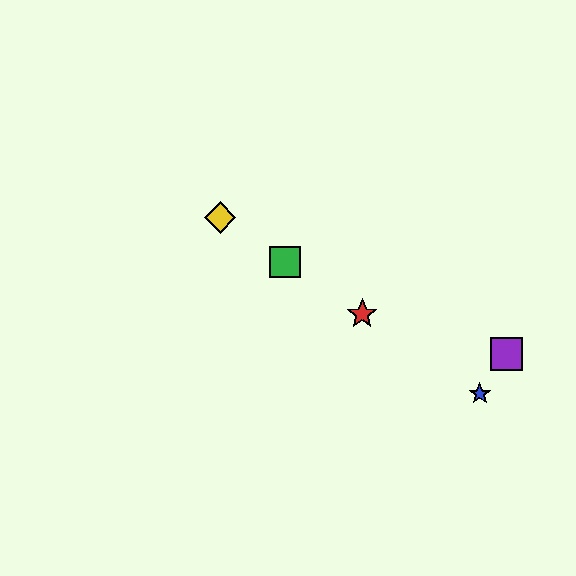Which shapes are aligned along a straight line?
The red star, the blue star, the green square, the yellow diamond are aligned along a straight line.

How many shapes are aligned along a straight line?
4 shapes (the red star, the blue star, the green square, the yellow diamond) are aligned along a straight line.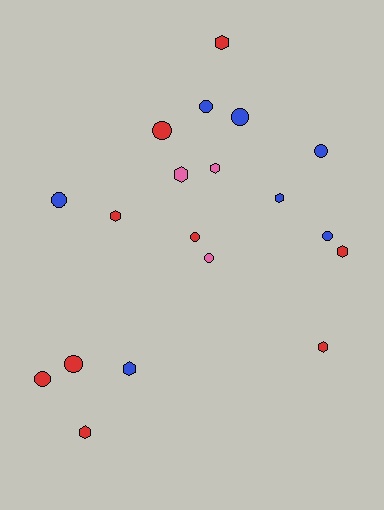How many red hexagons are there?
There are 5 red hexagons.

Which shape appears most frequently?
Circle, with 10 objects.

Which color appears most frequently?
Red, with 9 objects.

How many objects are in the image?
There are 19 objects.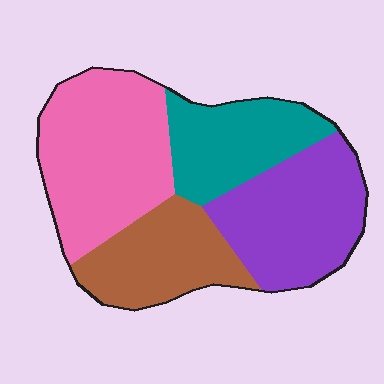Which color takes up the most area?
Pink, at roughly 35%.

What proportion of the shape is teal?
Teal takes up about one fifth (1/5) of the shape.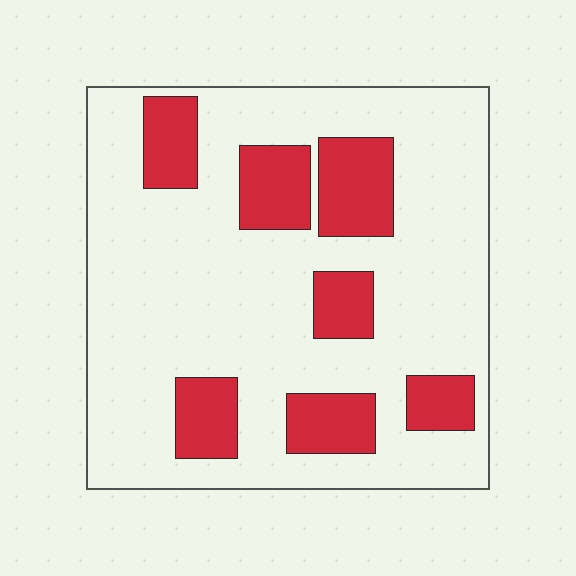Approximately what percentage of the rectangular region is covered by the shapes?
Approximately 25%.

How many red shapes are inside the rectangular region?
7.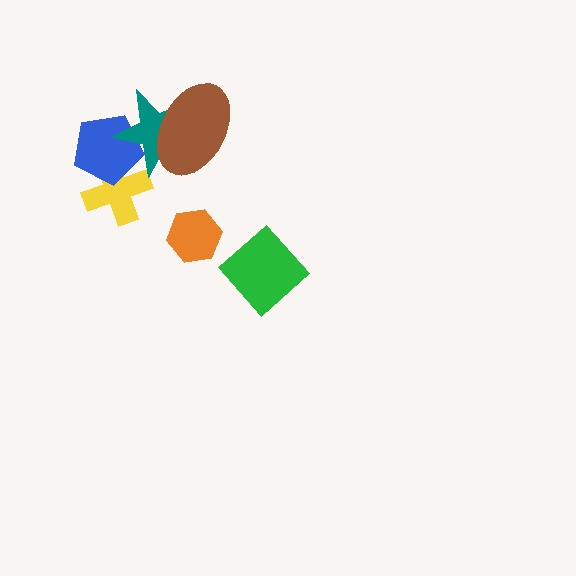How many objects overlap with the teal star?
3 objects overlap with the teal star.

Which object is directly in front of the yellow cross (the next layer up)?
The blue pentagon is directly in front of the yellow cross.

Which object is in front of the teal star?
The brown ellipse is in front of the teal star.